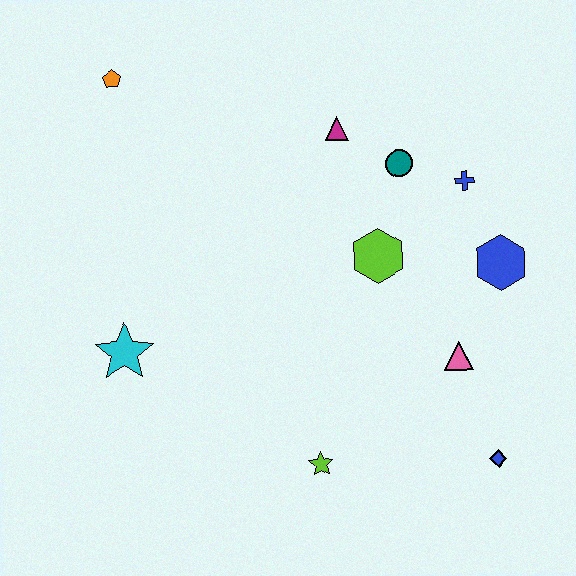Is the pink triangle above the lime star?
Yes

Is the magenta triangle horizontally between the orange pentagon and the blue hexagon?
Yes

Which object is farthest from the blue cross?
The cyan star is farthest from the blue cross.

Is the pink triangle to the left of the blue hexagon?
Yes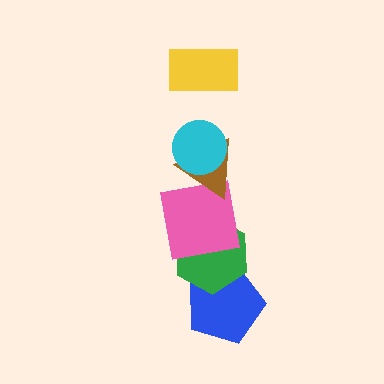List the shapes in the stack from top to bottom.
From top to bottom: the yellow rectangle, the cyan circle, the brown triangle, the pink square, the green hexagon, the blue pentagon.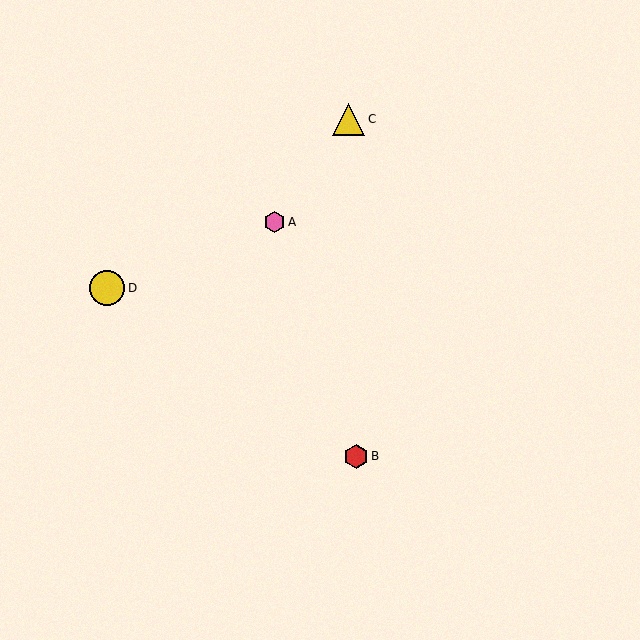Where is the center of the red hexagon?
The center of the red hexagon is at (356, 456).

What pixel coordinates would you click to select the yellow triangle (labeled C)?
Click at (349, 119) to select the yellow triangle C.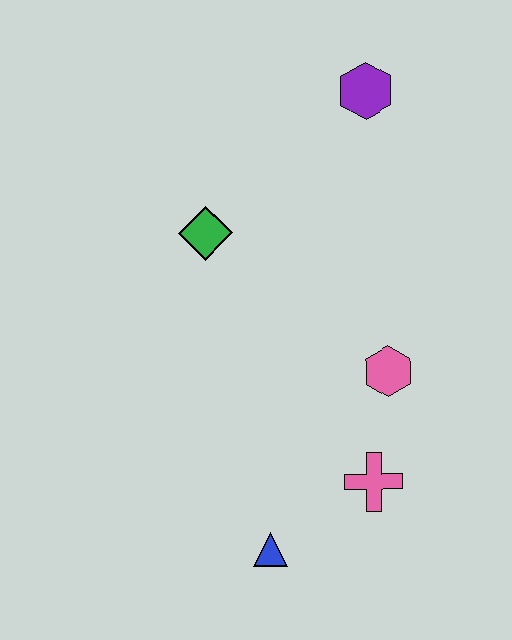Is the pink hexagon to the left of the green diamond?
No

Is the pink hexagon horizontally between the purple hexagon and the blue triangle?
No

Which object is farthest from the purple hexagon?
The blue triangle is farthest from the purple hexagon.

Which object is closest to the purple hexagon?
The green diamond is closest to the purple hexagon.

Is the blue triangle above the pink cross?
No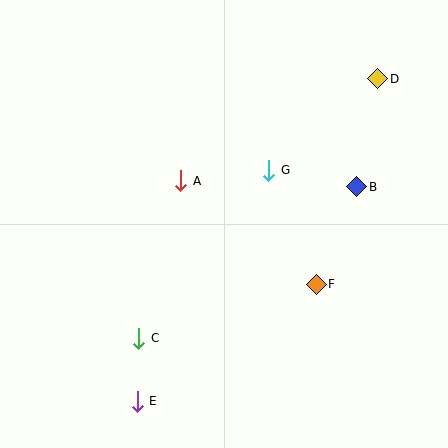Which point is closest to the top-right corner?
Point D is closest to the top-right corner.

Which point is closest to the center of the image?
Point A at (181, 181) is closest to the center.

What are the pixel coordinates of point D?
Point D is at (378, 79).